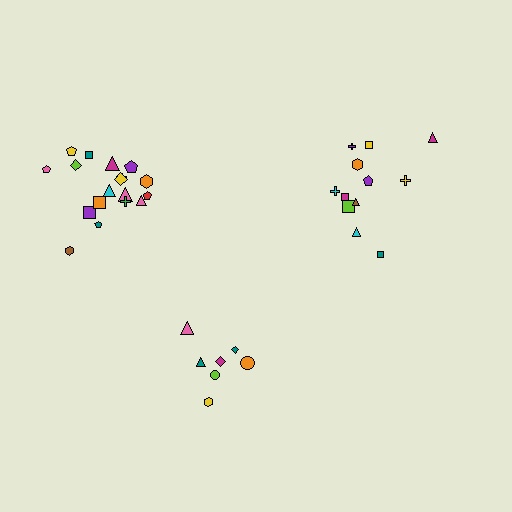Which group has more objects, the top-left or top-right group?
The top-left group.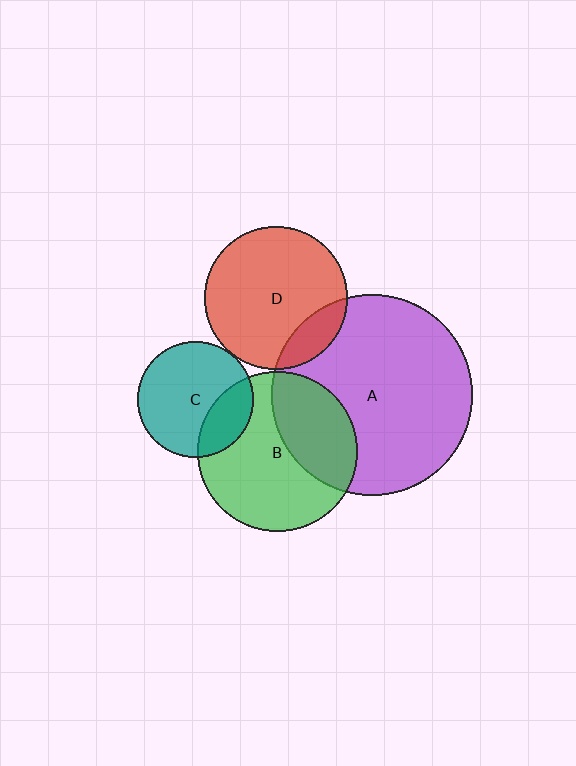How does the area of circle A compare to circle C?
Approximately 3.0 times.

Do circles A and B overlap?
Yes.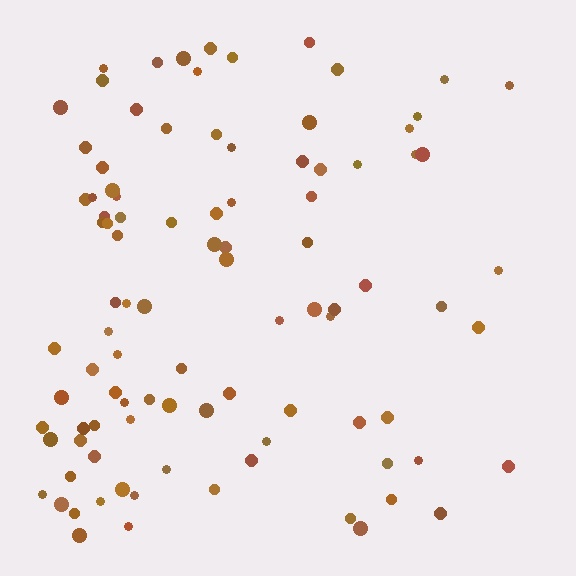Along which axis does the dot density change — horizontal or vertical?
Horizontal.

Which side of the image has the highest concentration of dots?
The left.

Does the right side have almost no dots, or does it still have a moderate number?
Still a moderate number, just noticeably fewer than the left.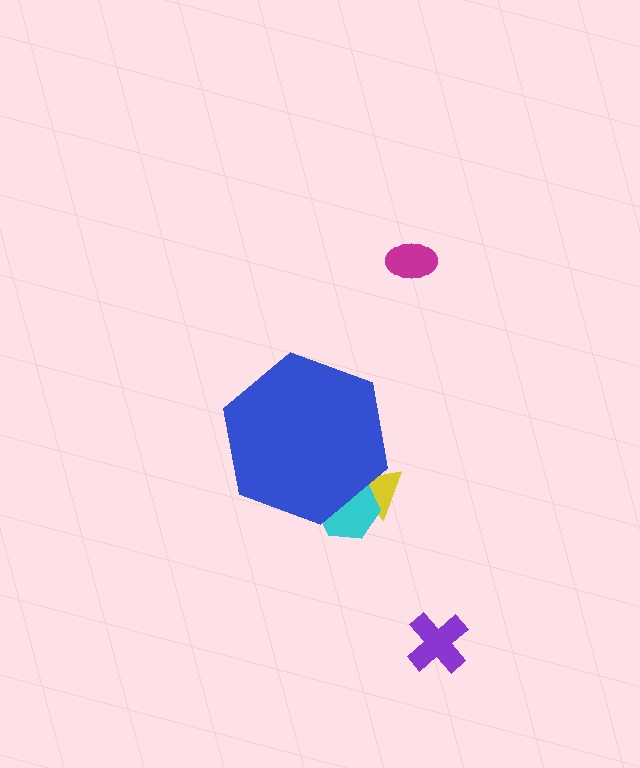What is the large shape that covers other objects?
A blue hexagon.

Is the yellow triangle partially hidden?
Yes, the yellow triangle is partially hidden behind the blue hexagon.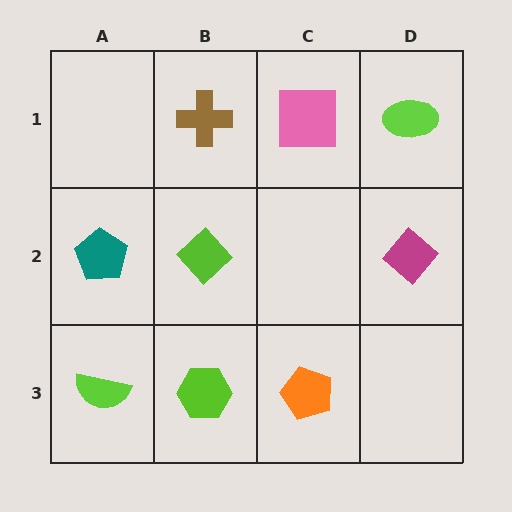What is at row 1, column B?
A brown cross.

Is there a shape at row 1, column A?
No, that cell is empty.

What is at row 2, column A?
A teal pentagon.